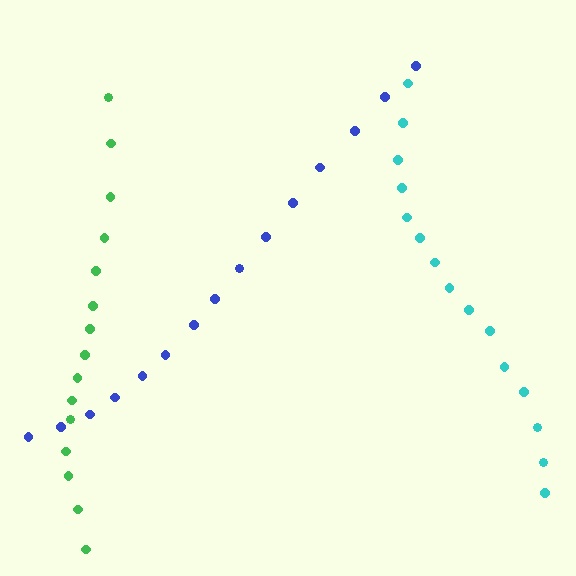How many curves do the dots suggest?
There are 3 distinct paths.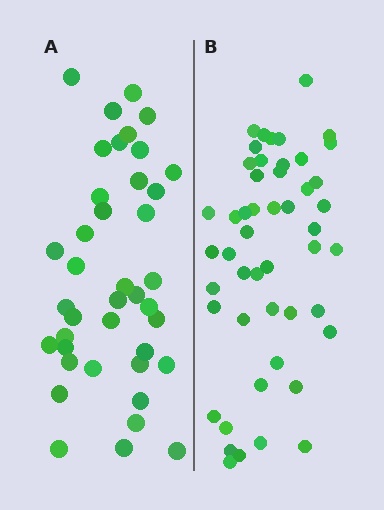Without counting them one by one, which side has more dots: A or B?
Region B (the right region) has more dots.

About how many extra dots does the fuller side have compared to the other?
Region B has roughly 8 or so more dots than region A.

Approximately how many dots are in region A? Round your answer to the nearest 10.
About 40 dots.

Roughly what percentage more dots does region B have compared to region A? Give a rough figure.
About 20% more.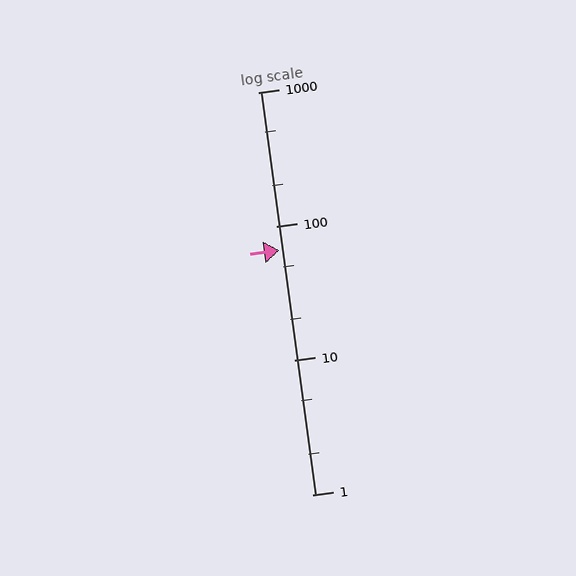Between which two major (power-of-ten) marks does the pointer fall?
The pointer is between 10 and 100.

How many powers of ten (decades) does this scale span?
The scale spans 3 decades, from 1 to 1000.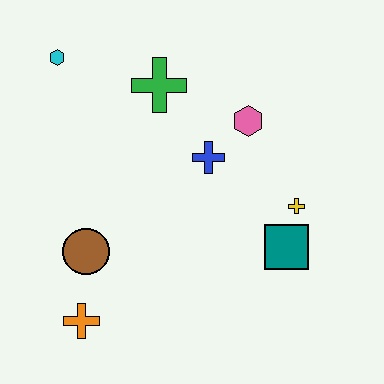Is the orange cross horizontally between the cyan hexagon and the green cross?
Yes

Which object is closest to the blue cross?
The pink hexagon is closest to the blue cross.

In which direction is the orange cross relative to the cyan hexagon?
The orange cross is below the cyan hexagon.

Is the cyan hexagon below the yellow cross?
No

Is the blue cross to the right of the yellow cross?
No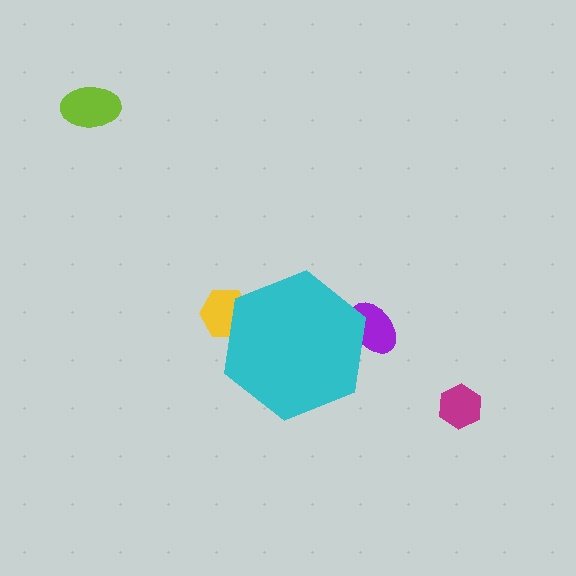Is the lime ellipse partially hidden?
No, the lime ellipse is fully visible.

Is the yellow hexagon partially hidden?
Yes, the yellow hexagon is partially hidden behind the cyan hexagon.